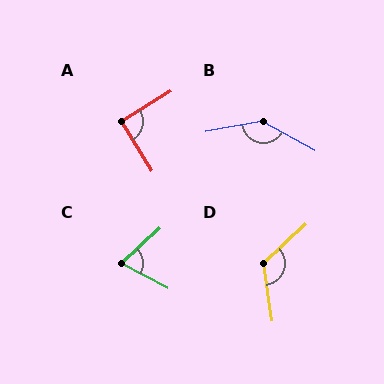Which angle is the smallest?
C, at approximately 71 degrees.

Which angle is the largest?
B, at approximately 141 degrees.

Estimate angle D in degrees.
Approximately 124 degrees.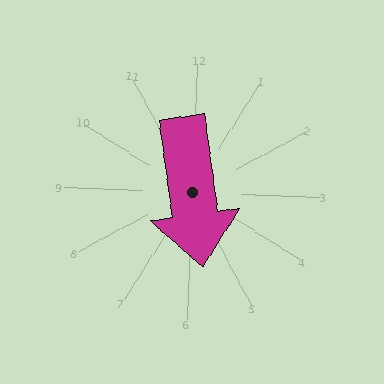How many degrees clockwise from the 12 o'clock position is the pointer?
Approximately 170 degrees.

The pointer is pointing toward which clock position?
Roughly 6 o'clock.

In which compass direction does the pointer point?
South.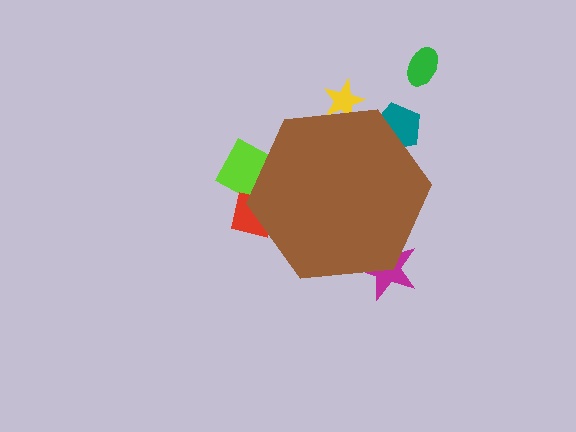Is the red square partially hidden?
Yes, the red square is partially hidden behind the brown hexagon.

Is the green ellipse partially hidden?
No, the green ellipse is fully visible.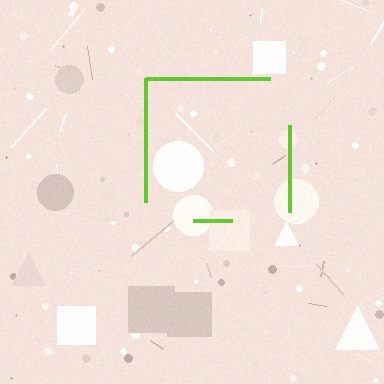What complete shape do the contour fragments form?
The contour fragments form a square.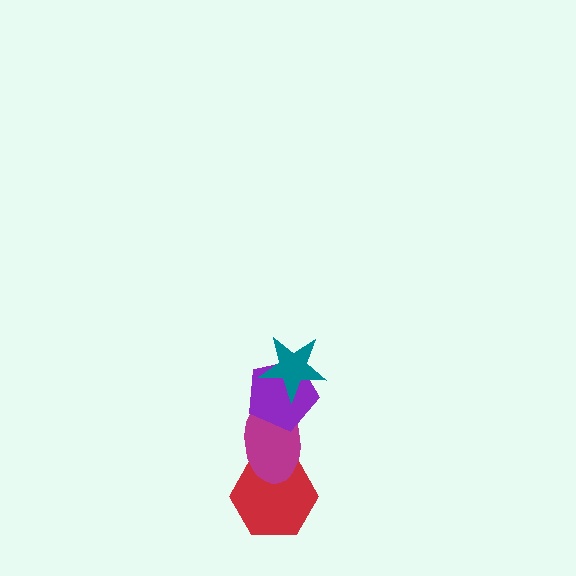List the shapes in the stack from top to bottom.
From top to bottom: the teal star, the purple pentagon, the magenta ellipse, the red hexagon.